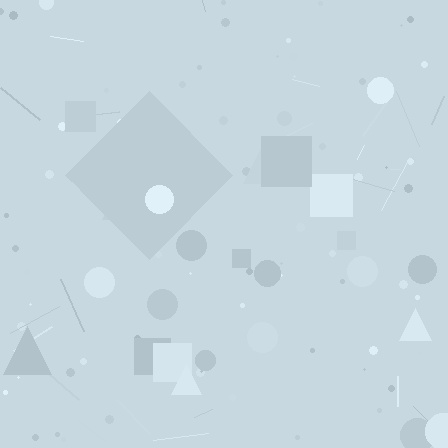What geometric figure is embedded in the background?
A diamond is embedded in the background.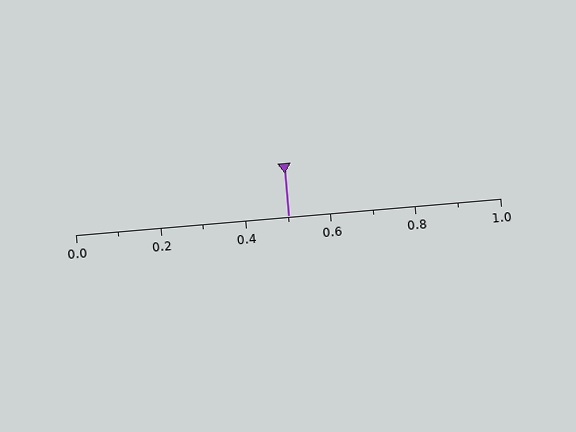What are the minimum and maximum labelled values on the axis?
The axis runs from 0.0 to 1.0.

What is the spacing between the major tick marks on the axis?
The major ticks are spaced 0.2 apart.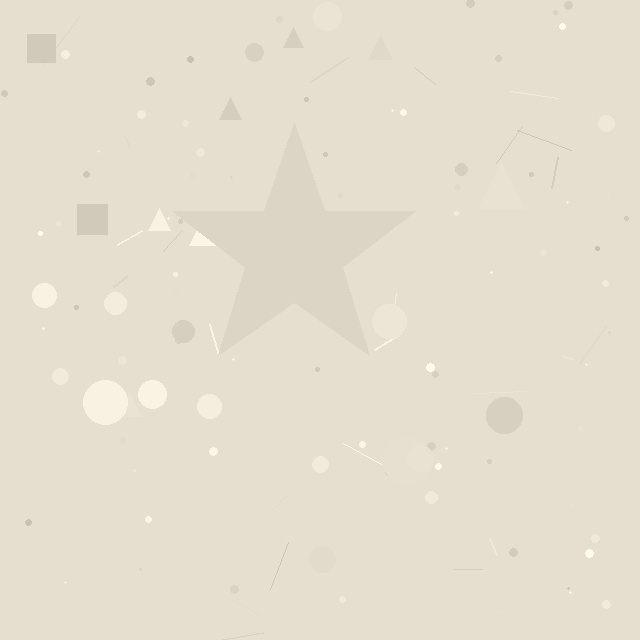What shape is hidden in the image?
A star is hidden in the image.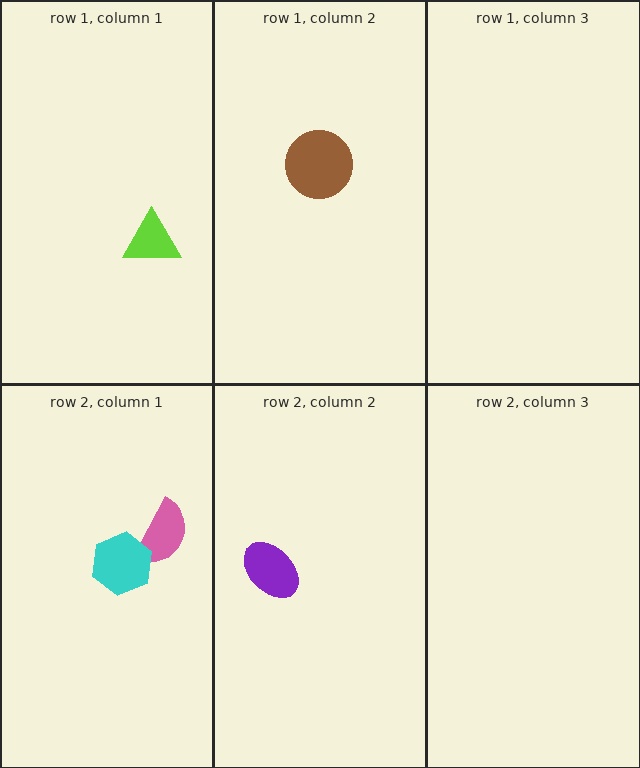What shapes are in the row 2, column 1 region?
The pink semicircle, the cyan hexagon.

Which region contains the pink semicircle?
The row 2, column 1 region.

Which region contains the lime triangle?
The row 1, column 1 region.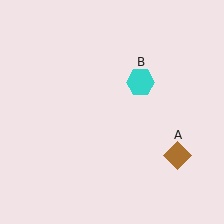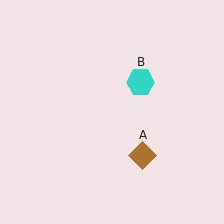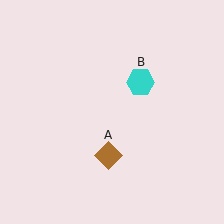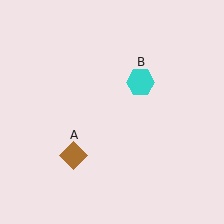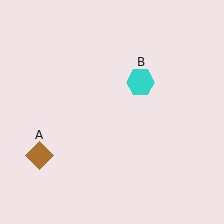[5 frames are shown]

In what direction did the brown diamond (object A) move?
The brown diamond (object A) moved left.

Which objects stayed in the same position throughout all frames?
Cyan hexagon (object B) remained stationary.